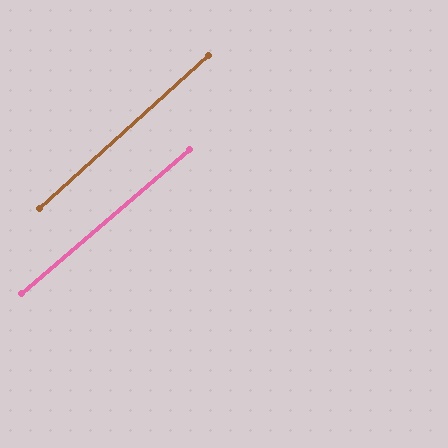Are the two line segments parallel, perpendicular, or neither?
Parallel — their directions differ by only 1.4°.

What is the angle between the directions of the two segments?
Approximately 1 degree.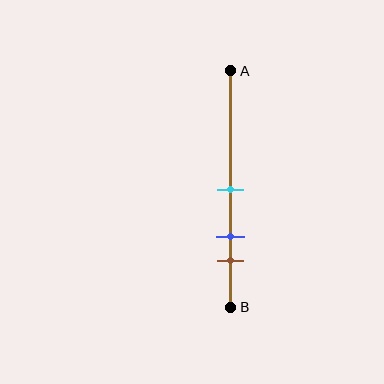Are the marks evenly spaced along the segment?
Yes, the marks are approximately evenly spaced.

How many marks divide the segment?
There are 3 marks dividing the segment.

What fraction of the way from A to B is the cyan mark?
The cyan mark is approximately 50% (0.5) of the way from A to B.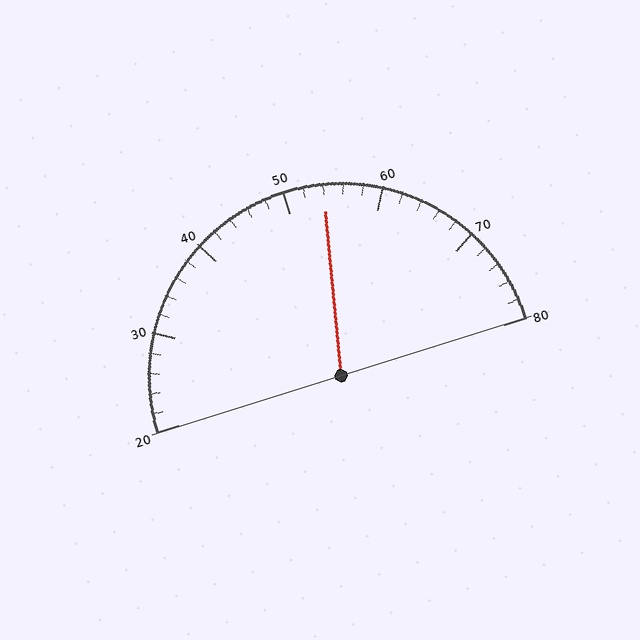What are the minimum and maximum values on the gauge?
The gauge ranges from 20 to 80.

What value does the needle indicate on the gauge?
The needle indicates approximately 54.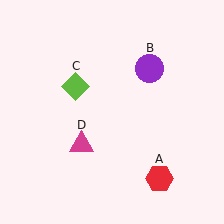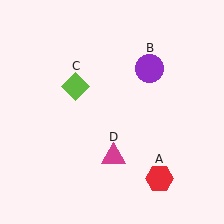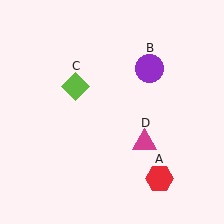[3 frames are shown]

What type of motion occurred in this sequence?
The magenta triangle (object D) rotated counterclockwise around the center of the scene.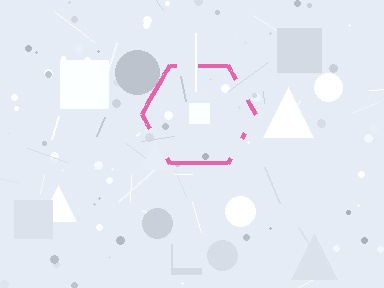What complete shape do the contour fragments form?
The contour fragments form a hexagon.